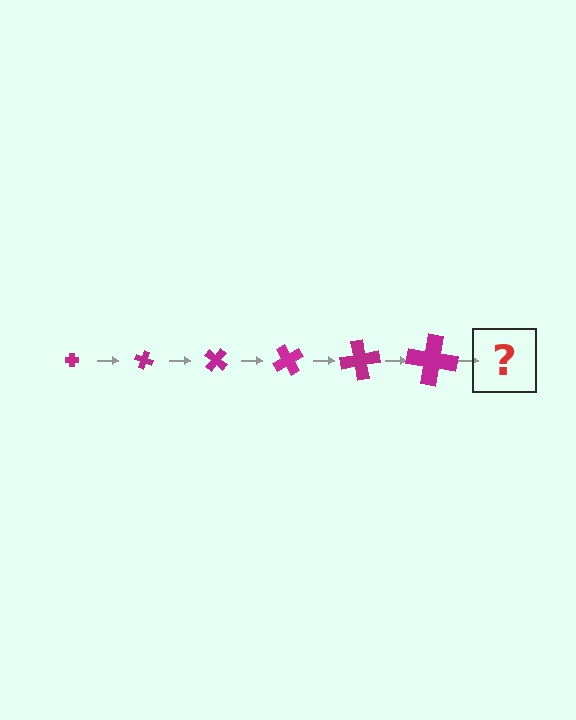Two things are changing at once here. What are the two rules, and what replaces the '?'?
The two rules are that the cross grows larger each step and it rotates 20 degrees each step. The '?' should be a cross, larger than the previous one and rotated 120 degrees from the start.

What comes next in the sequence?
The next element should be a cross, larger than the previous one and rotated 120 degrees from the start.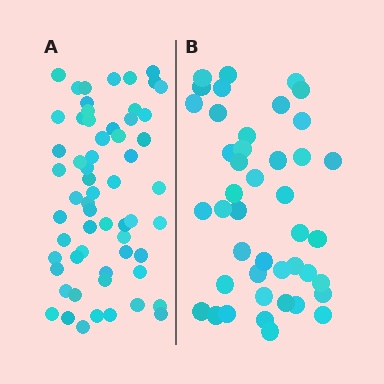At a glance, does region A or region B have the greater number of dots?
Region A (the left region) has more dots.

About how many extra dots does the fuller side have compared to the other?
Region A has approximately 15 more dots than region B.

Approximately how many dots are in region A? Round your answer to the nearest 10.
About 60 dots.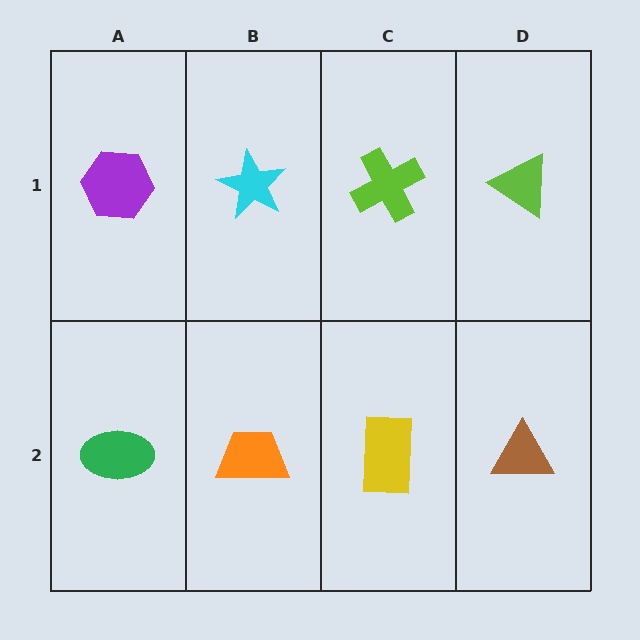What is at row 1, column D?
A lime triangle.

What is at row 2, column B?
An orange trapezoid.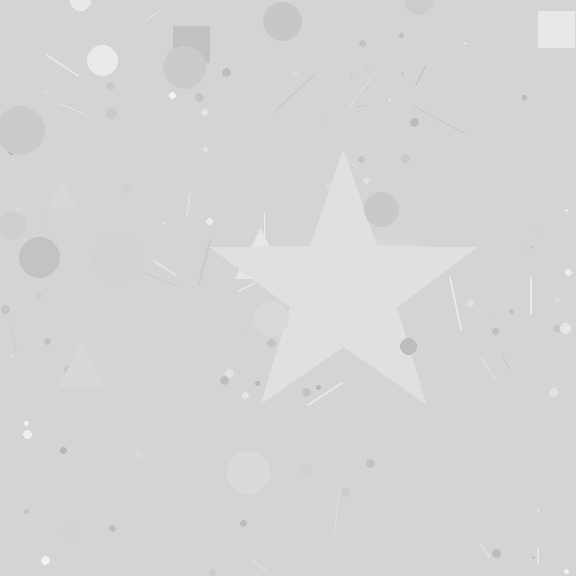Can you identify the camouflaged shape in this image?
The camouflaged shape is a star.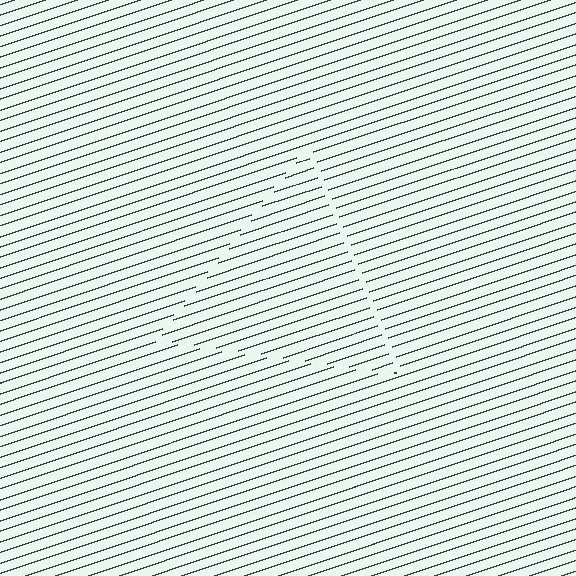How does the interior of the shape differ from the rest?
The interior of the shape contains the same grating, shifted by half a period — the contour is defined by the phase discontinuity where line-ends from the inner and outer gratings abut.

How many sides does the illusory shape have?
3 sides — the line-ends trace a triangle.